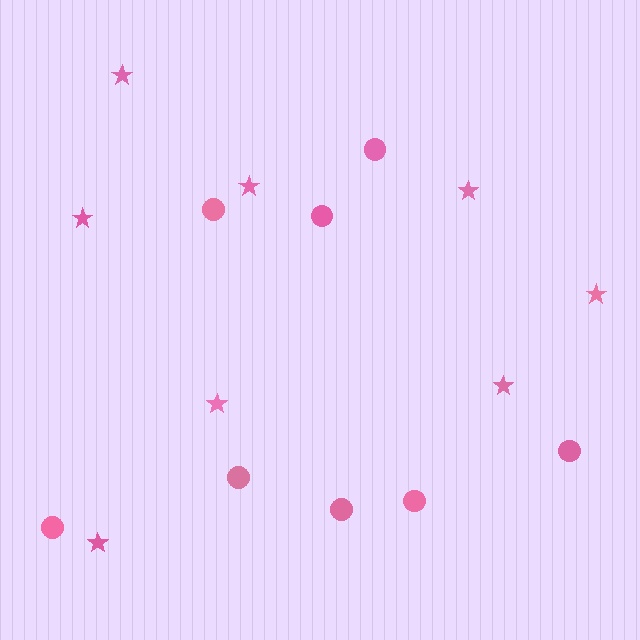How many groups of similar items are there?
There are 2 groups: one group of stars (8) and one group of circles (8).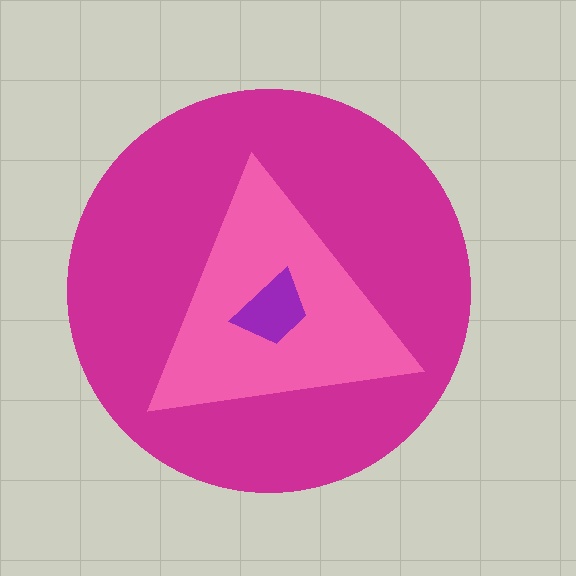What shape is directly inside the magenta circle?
The pink triangle.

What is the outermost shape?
The magenta circle.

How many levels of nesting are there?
3.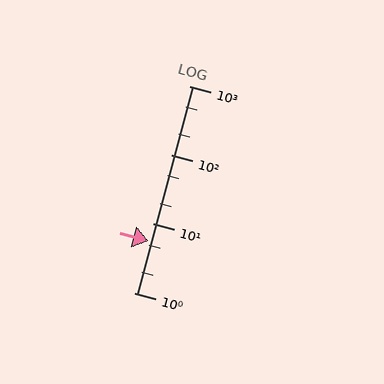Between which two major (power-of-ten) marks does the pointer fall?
The pointer is between 1 and 10.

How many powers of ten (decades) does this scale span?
The scale spans 3 decades, from 1 to 1000.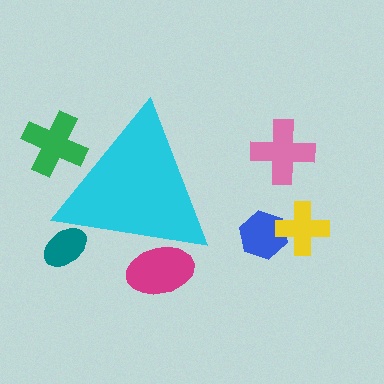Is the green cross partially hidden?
Yes, the green cross is partially hidden behind the cyan triangle.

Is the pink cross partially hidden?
No, the pink cross is fully visible.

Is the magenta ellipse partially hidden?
Yes, the magenta ellipse is partially hidden behind the cyan triangle.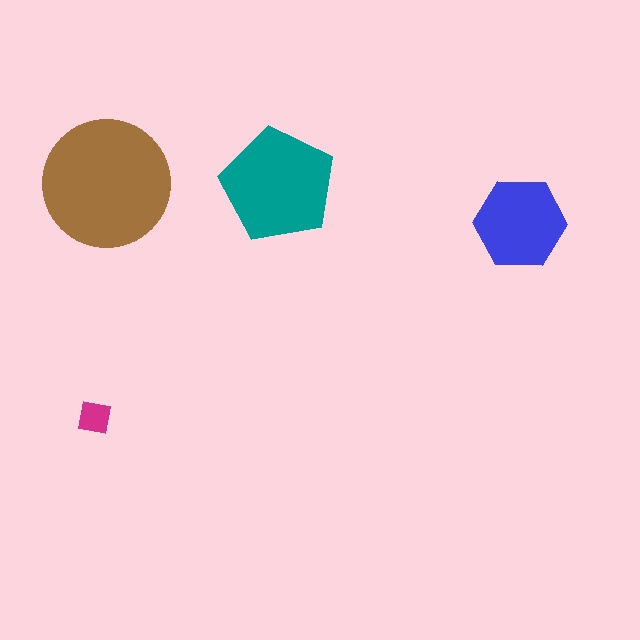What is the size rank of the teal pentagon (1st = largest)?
2nd.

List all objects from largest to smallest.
The brown circle, the teal pentagon, the blue hexagon, the magenta square.